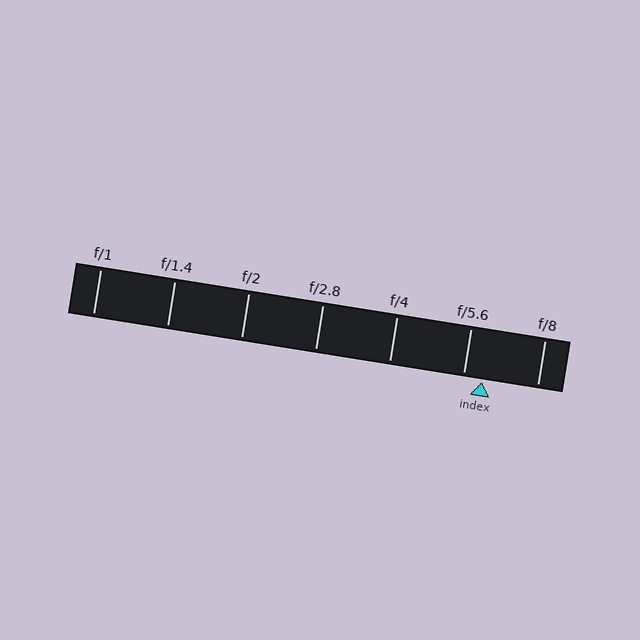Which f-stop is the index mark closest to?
The index mark is closest to f/5.6.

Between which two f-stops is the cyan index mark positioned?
The index mark is between f/5.6 and f/8.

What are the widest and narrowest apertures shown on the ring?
The widest aperture shown is f/1 and the narrowest is f/8.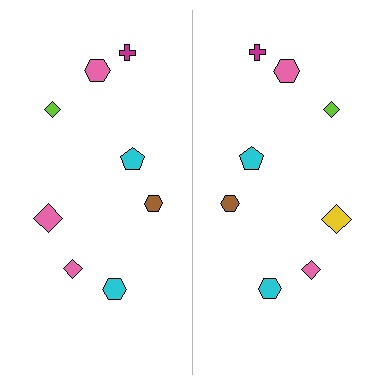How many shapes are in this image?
There are 16 shapes in this image.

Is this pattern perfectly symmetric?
No, the pattern is not perfectly symmetric. The yellow diamond on the right side breaks the symmetry — its mirror counterpart is pink.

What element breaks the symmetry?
The yellow diamond on the right side breaks the symmetry — its mirror counterpart is pink.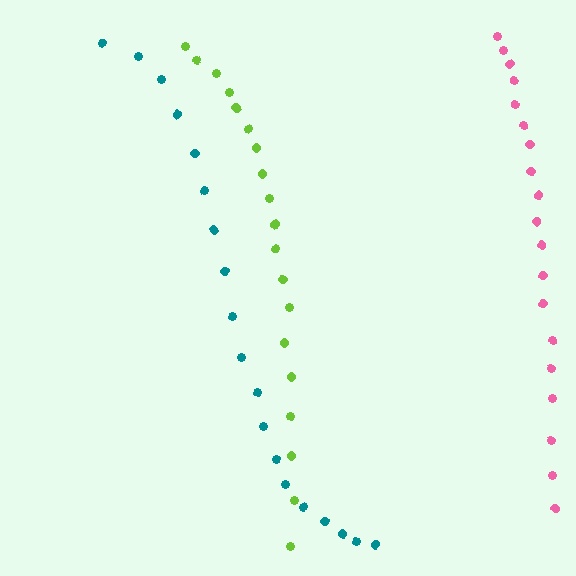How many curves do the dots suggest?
There are 3 distinct paths.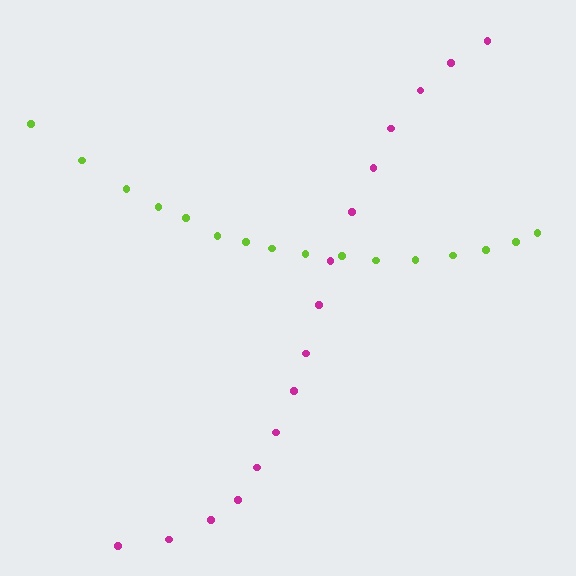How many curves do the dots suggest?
There are 2 distinct paths.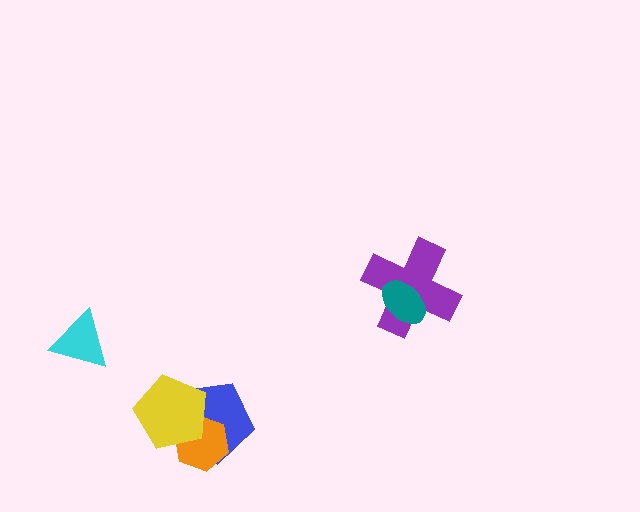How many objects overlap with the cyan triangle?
0 objects overlap with the cyan triangle.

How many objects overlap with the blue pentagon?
2 objects overlap with the blue pentagon.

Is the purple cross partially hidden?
Yes, it is partially covered by another shape.